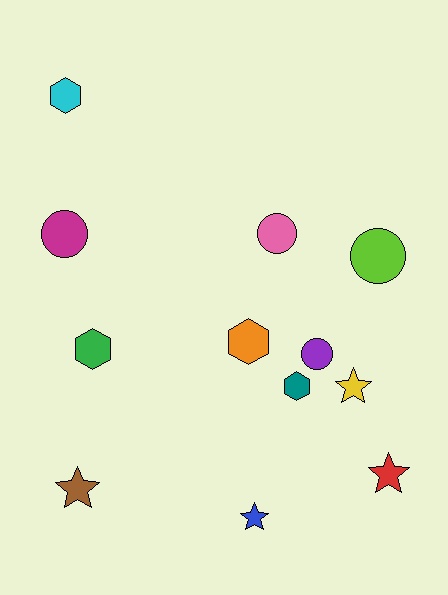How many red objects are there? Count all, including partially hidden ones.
There is 1 red object.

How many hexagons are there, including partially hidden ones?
There are 4 hexagons.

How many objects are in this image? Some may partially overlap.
There are 12 objects.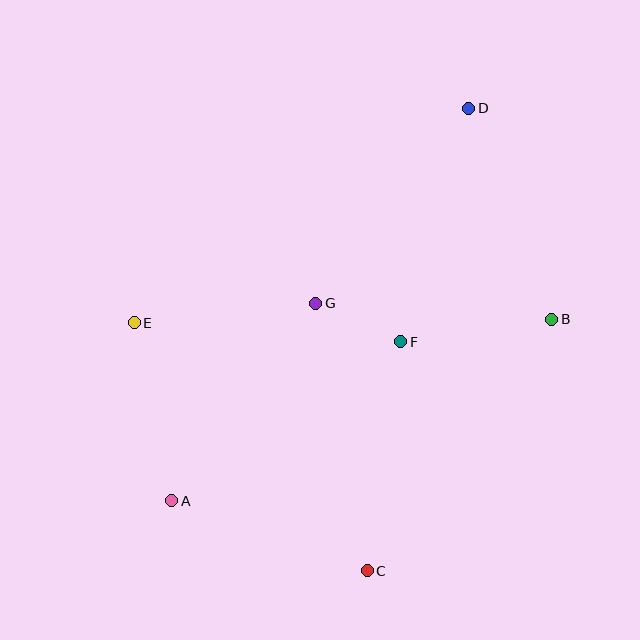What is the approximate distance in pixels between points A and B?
The distance between A and B is approximately 421 pixels.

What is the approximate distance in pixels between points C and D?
The distance between C and D is approximately 473 pixels.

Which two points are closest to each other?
Points F and G are closest to each other.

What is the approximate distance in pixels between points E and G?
The distance between E and G is approximately 183 pixels.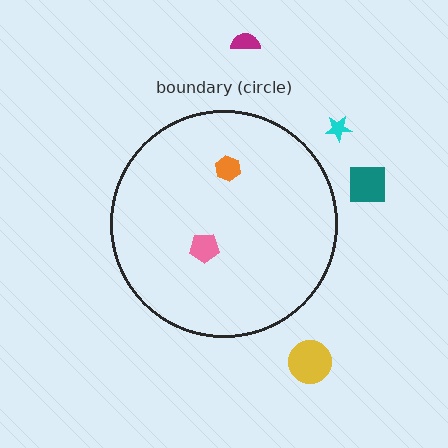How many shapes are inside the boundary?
2 inside, 4 outside.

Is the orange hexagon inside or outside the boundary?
Inside.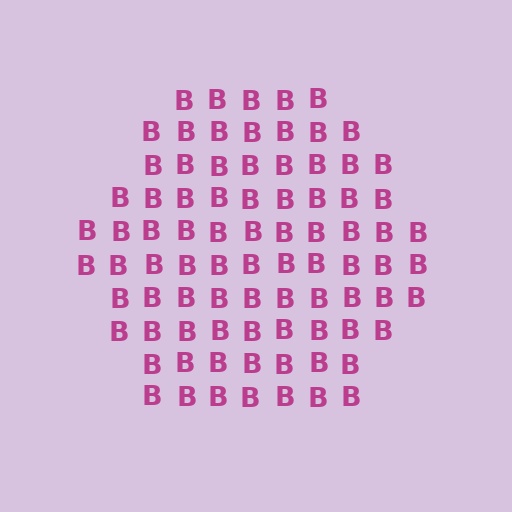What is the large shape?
The large shape is a hexagon.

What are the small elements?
The small elements are letter B's.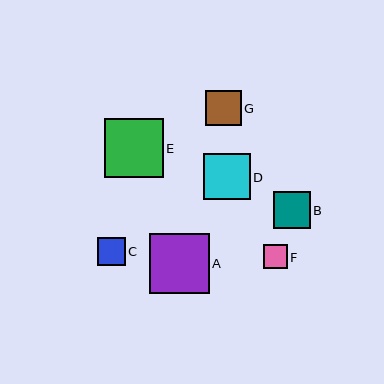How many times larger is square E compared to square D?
Square E is approximately 1.3 times the size of square D.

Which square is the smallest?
Square F is the smallest with a size of approximately 24 pixels.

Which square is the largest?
Square A is the largest with a size of approximately 60 pixels.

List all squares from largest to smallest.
From largest to smallest: A, E, D, B, G, C, F.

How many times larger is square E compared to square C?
Square E is approximately 2.1 times the size of square C.